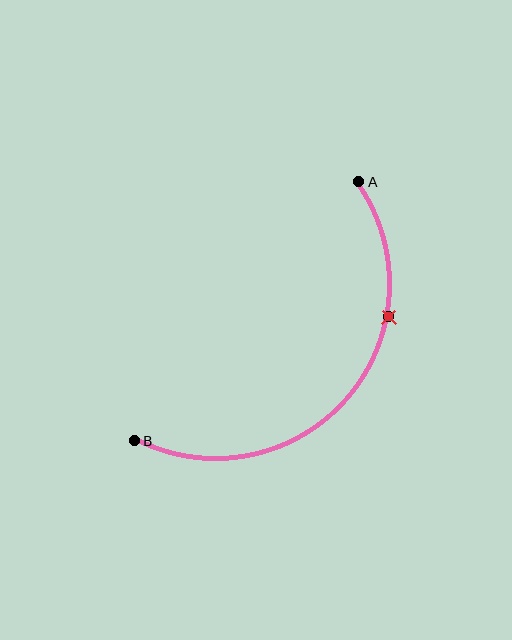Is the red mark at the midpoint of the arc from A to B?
No. The red mark lies on the arc but is closer to endpoint A. The arc midpoint would be at the point on the curve equidistant along the arc from both A and B.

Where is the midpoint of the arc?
The arc midpoint is the point on the curve farthest from the straight line joining A and B. It sits below and to the right of that line.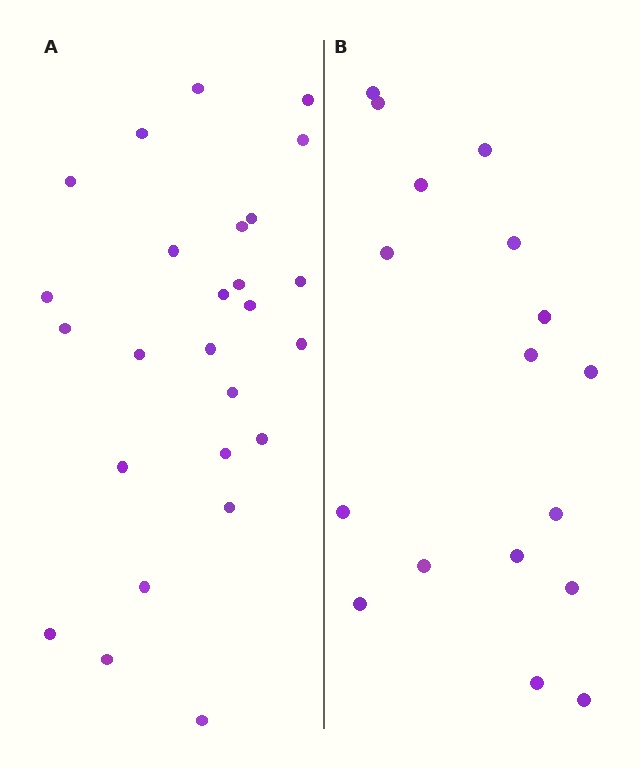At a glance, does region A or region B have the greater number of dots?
Region A (the left region) has more dots.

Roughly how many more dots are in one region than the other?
Region A has roughly 8 or so more dots than region B.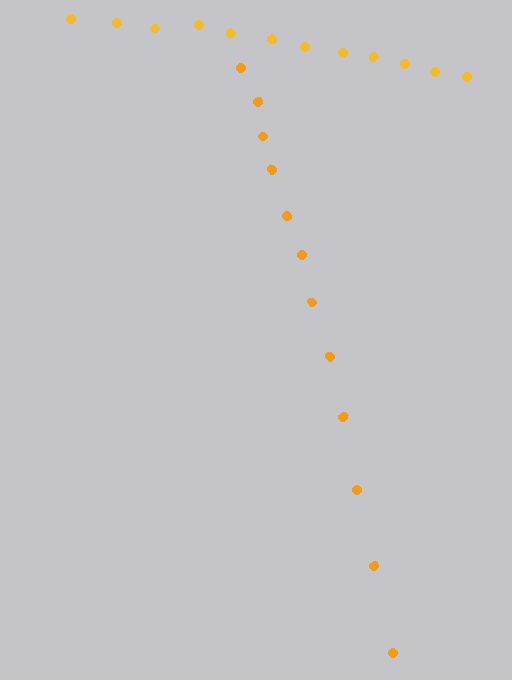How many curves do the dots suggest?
There are 2 distinct paths.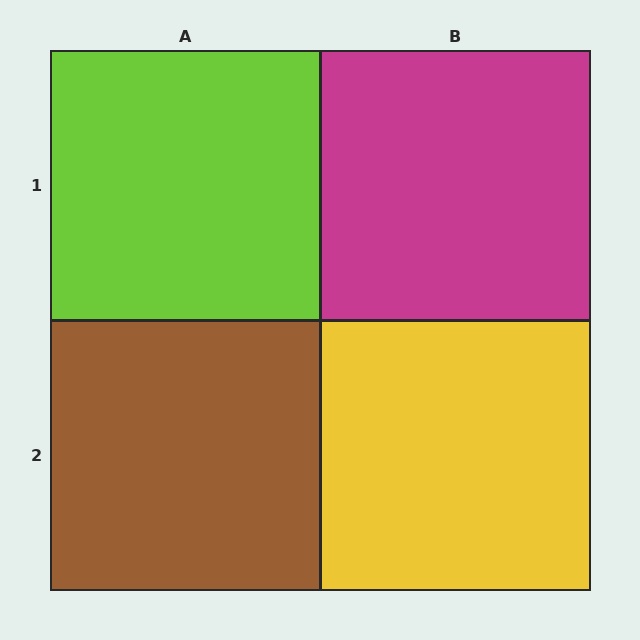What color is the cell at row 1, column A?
Lime.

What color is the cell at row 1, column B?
Magenta.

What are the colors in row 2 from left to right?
Brown, yellow.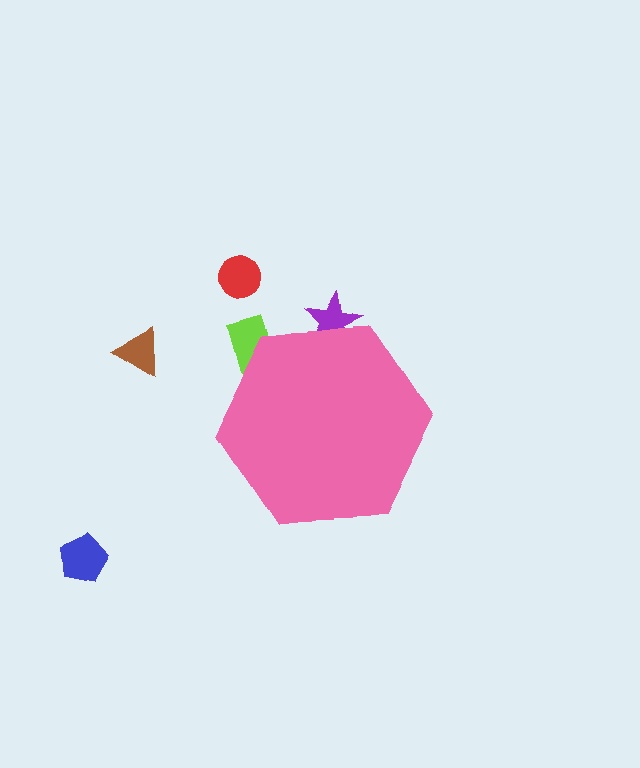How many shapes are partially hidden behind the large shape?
2 shapes are partially hidden.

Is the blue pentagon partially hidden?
No, the blue pentagon is fully visible.